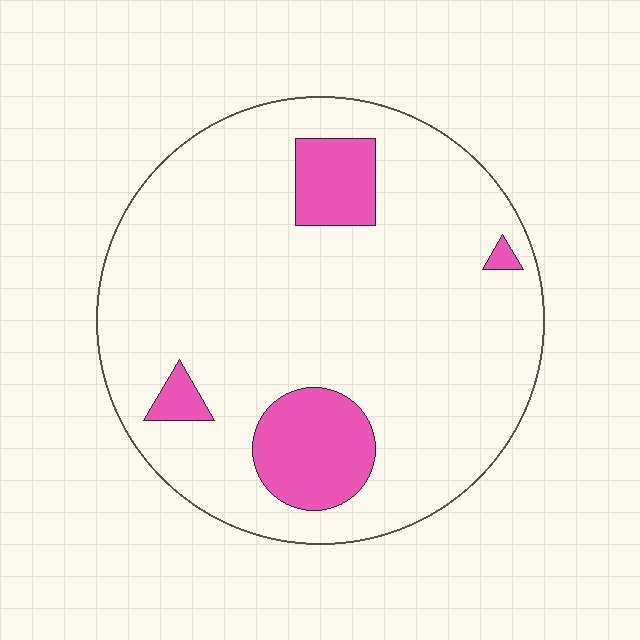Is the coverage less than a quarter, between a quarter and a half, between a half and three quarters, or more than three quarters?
Less than a quarter.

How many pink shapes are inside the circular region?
4.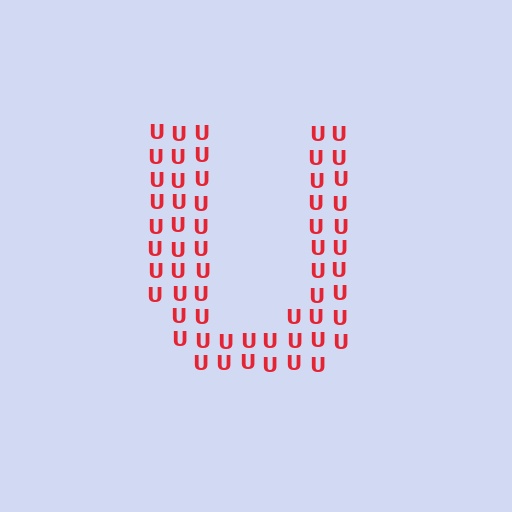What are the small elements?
The small elements are letter U's.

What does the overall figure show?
The overall figure shows the letter U.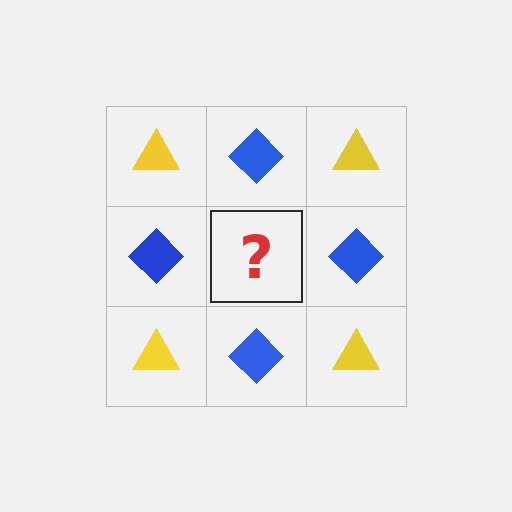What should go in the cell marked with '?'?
The missing cell should contain a yellow triangle.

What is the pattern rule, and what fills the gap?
The rule is that it alternates yellow triangle and blue diamond in a checkerboard pattern. The gap should be filled with a yellow triangle.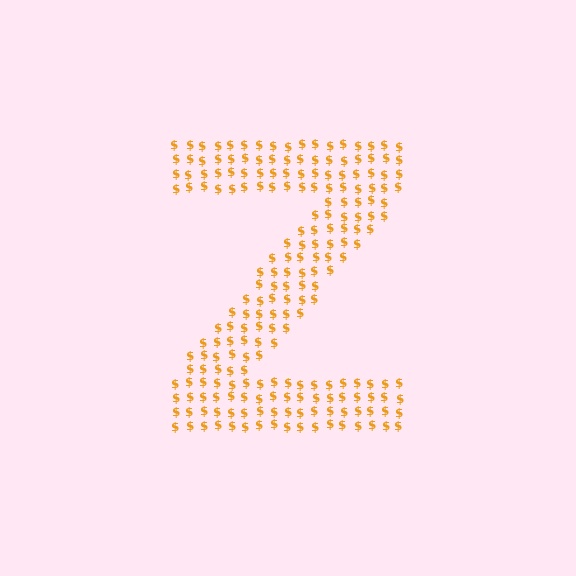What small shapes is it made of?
It is made of small dollar signs.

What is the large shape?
The large shape is the letter Z.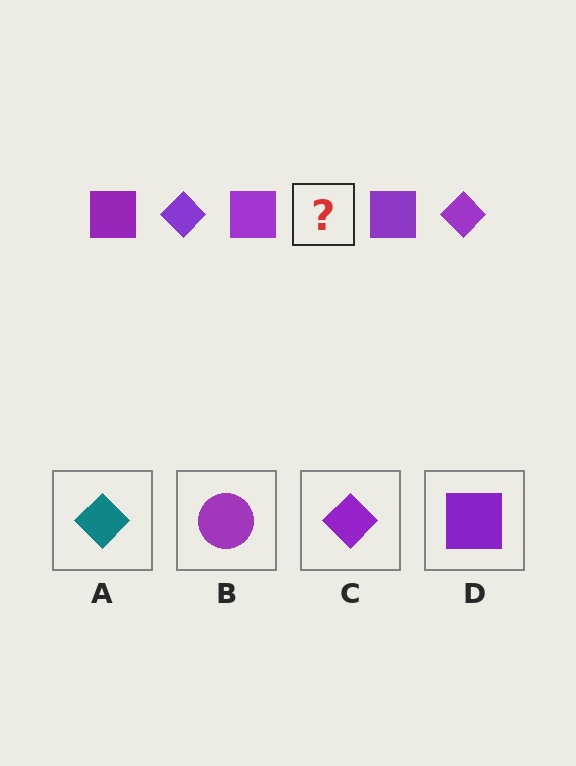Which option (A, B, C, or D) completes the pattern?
C.